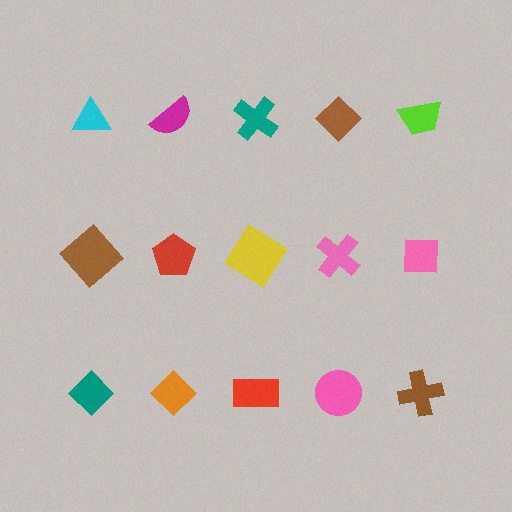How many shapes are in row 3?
5 shapes.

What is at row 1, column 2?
A magenta semicircle.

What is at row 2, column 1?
A brown diamond.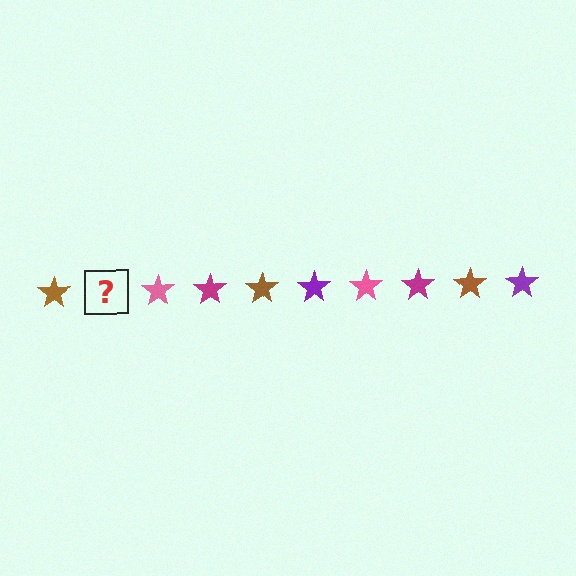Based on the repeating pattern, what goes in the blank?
The blank should be a purple star.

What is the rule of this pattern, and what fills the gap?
The rule is that the pattern cycles through brown, purple, pink, magenta stars. The gap should be filled with a purple star.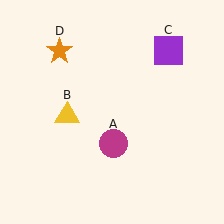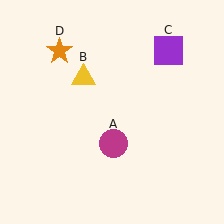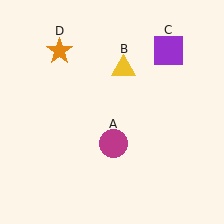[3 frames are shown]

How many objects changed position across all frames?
1 object changed position: yellow triangle (object B).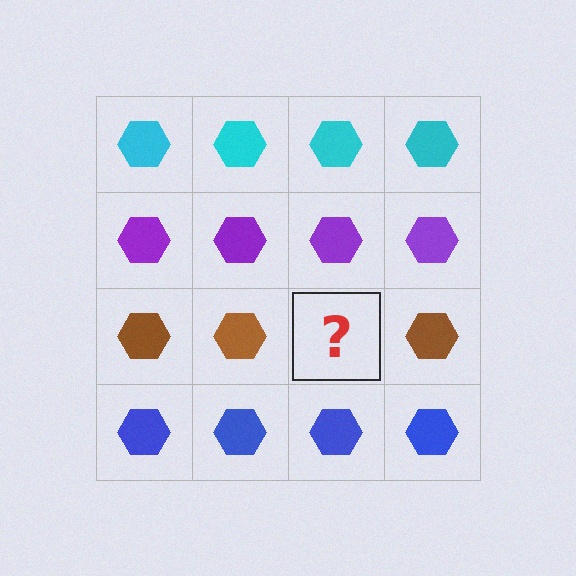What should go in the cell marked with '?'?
The missing cell should contain a brown hexagon.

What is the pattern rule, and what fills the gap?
The rule is that each row has a consistent color. The gap should be filled with a brown hexagon.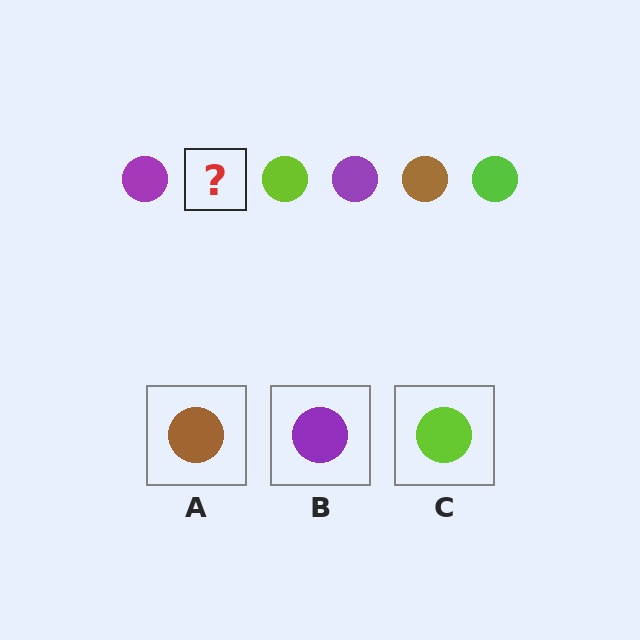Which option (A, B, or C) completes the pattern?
A.